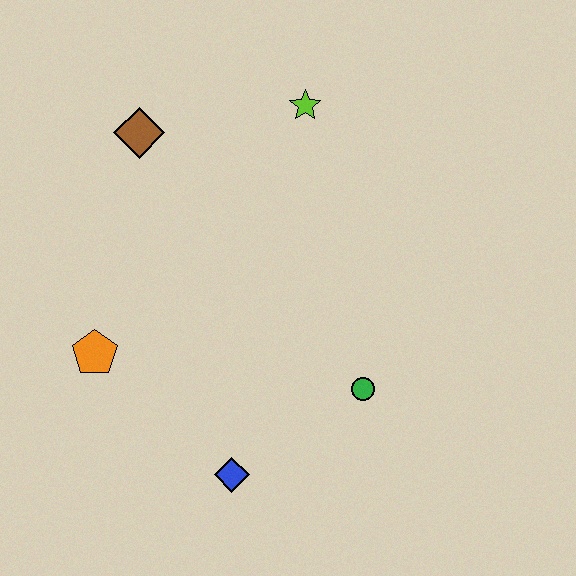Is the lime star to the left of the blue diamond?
No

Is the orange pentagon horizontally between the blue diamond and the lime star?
No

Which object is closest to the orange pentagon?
The blue diamond is closest to the orange pentagon.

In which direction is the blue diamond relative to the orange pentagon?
The blue diamond is to the right of the orange pentagon.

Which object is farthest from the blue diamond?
The lime star is farthest from the blue diamond.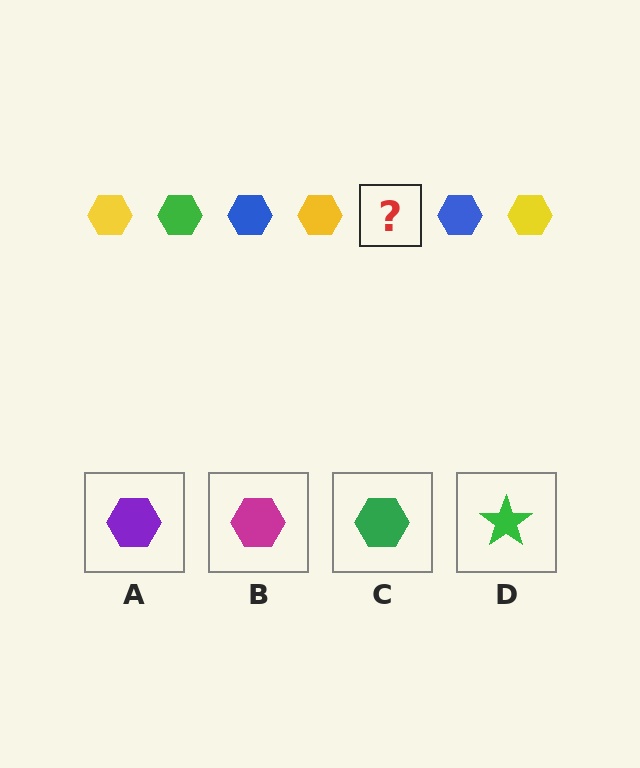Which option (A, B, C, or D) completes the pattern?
C.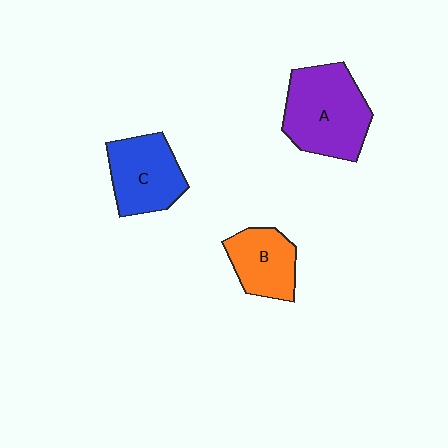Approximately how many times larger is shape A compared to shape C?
Approximately 1.3 times.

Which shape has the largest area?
Shape A (purple).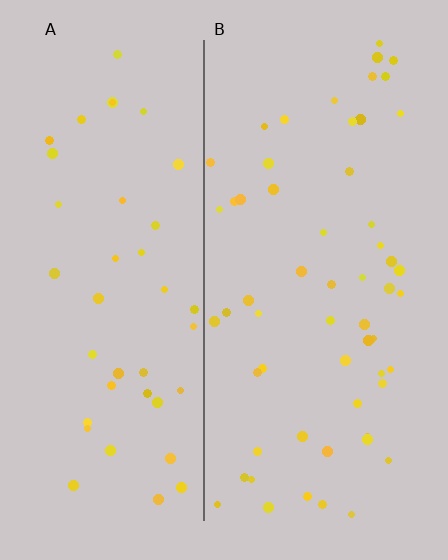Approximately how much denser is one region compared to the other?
Approximately 1.4× — region B over region A.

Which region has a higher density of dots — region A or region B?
B (the right).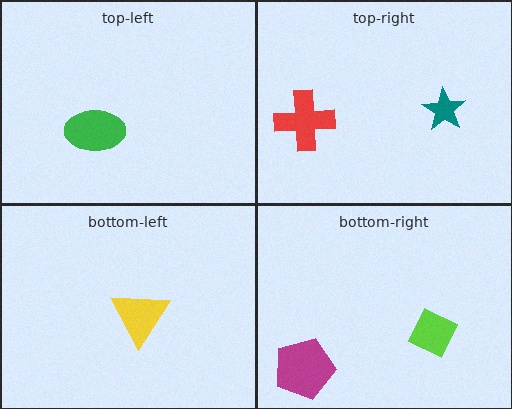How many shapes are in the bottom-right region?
2.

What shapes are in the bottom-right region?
The lime diamond, the magenta pentagon.